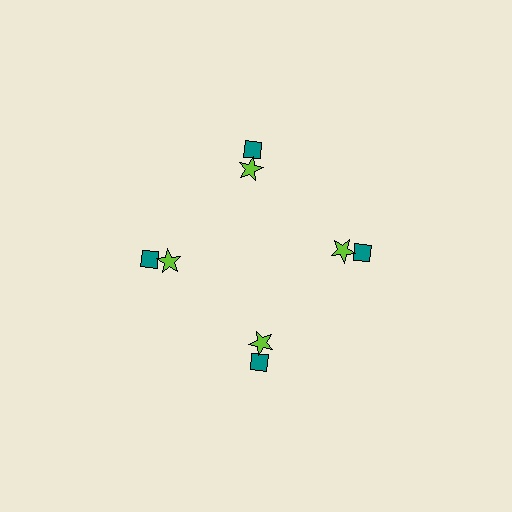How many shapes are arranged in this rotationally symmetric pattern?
There are 8 shapes, arranged in 4 groups of 2.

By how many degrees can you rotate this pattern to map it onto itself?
The pattern maps onto itself every 90 degrees of rotation.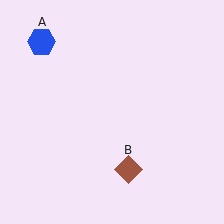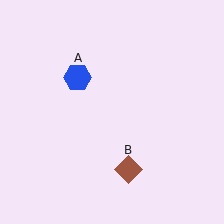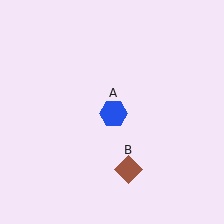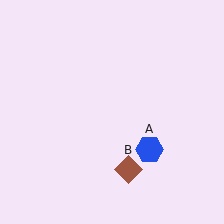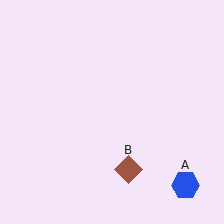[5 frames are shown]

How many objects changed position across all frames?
1 object changed position: blue hexagon (object A).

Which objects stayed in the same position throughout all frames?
Brown diamond (object B) remained stationary.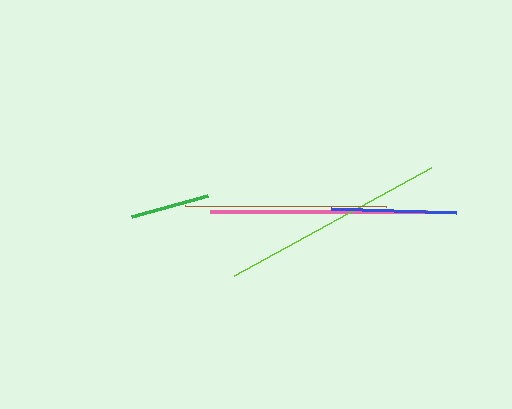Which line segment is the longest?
The lime line is the longest at approximately 225 pixels.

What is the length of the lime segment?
The lime segment is approximately 225 pixels long.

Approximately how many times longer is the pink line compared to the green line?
The pink line is approximately 2.7 times the length of the green line.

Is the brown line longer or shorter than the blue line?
The brown line is longer than the blue line.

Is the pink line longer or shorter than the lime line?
The lime line is longer than the pink line.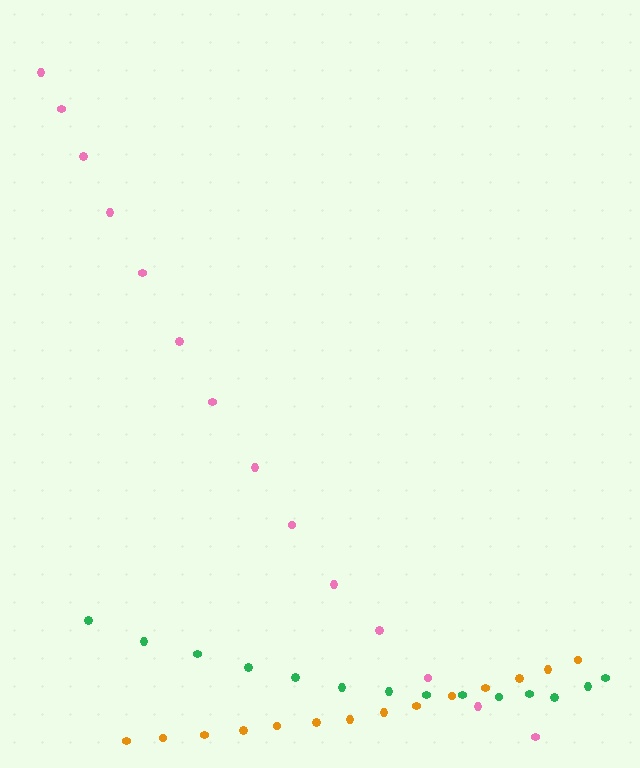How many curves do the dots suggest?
There are 3 distinct paths.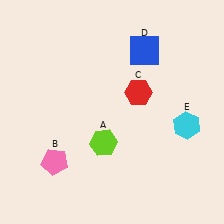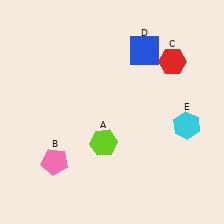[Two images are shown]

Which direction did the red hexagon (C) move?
The red hexagon (C) moved right.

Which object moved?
The red hexagon (C) moved right.